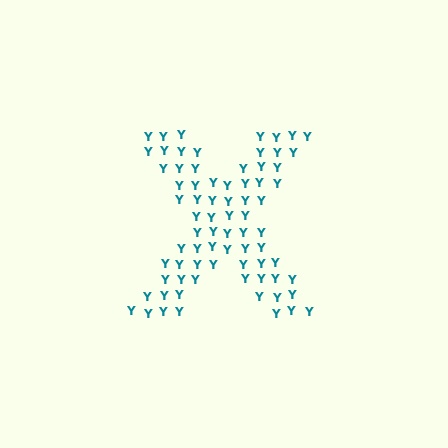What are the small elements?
The small elements are letter Y's.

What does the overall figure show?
The overall figure shows the letter X.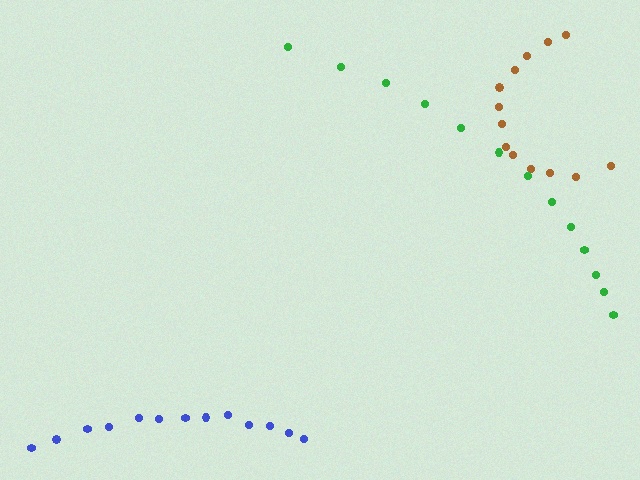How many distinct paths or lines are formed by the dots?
There are 3 distinct paths.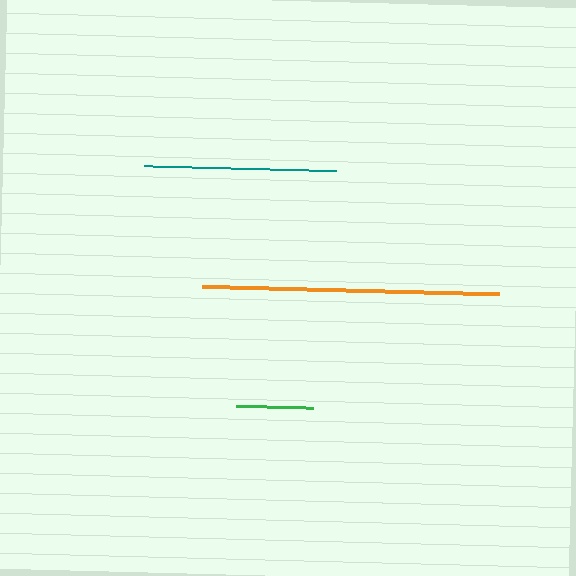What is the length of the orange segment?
The orange segment is approximately 297 pixels long.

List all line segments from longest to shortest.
From longest to shortest: orange, teal, green.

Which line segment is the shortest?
The green line is the shortest at approximately 77 pixels.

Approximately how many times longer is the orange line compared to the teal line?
The orange line is approximately 1.5 times the length of the teal line.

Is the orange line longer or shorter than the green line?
The orange line is longer than the green line.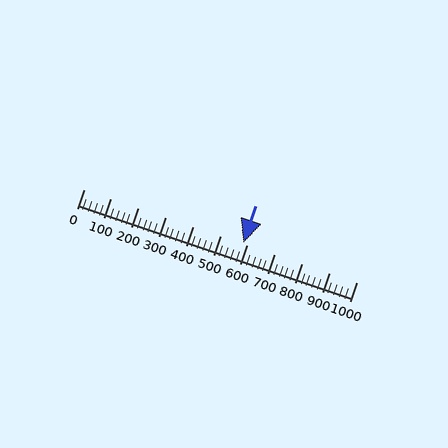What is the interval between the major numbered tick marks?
The major tick marks are spaced 100 units apart.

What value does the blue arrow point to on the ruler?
The blue arrow points to approximately 586.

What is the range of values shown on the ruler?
The ruler shows values from 0 to 1000.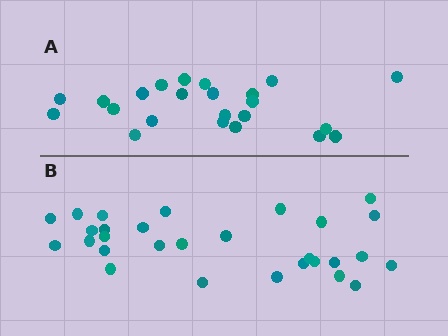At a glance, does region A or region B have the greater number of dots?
Region B (the bottom region) has more dots.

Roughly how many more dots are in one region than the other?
Region B has about 6 more dots than region A.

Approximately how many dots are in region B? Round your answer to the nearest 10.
About 30 dots. (The exact count is 29, which rounds to 30.)